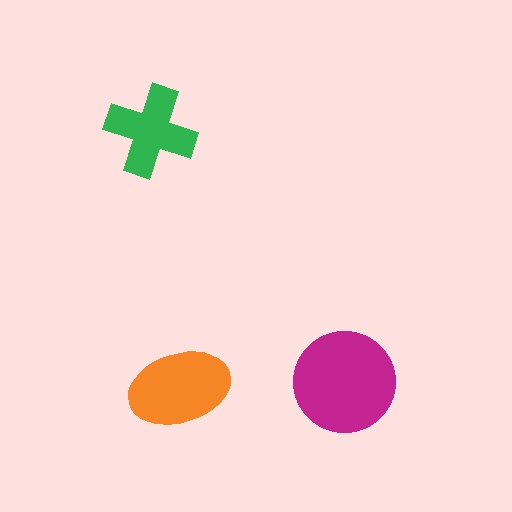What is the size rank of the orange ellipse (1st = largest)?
2nd.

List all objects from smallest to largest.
The green cross, the orange ellipse, the magenta circle.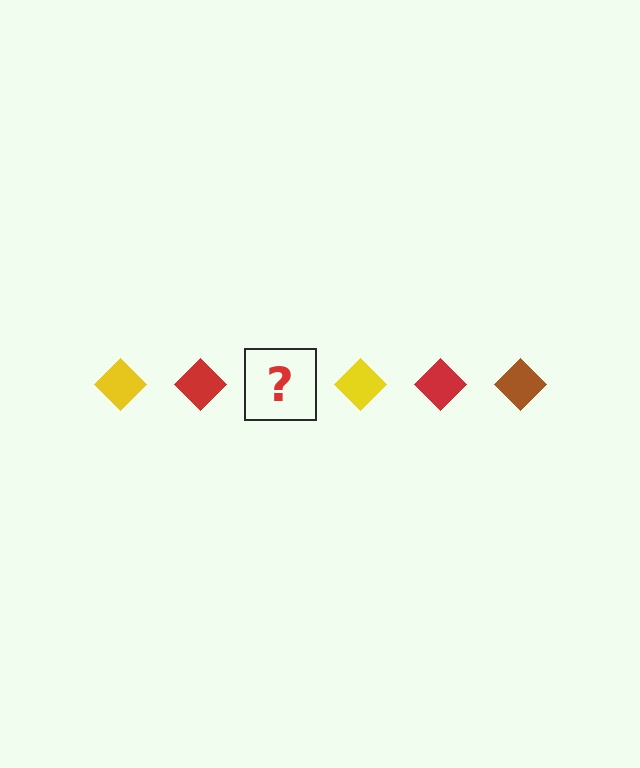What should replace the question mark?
The question mark should be replaced with a brown diamond.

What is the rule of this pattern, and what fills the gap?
The rule is that the pattern cycles through yellow, red, brown diamonds. The gap should be filled with a brown diamond.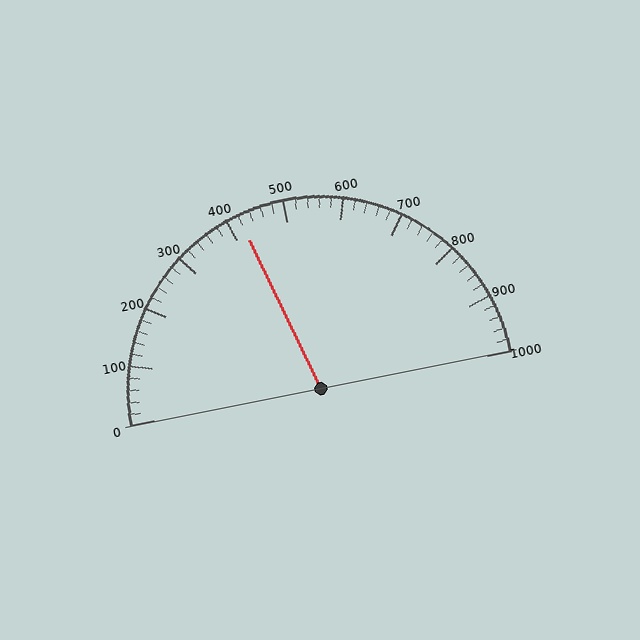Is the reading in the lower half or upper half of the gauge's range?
The reading is in the lower half of the range (0 to 1000).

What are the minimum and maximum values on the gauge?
The gauge ranges from 0 to 1000.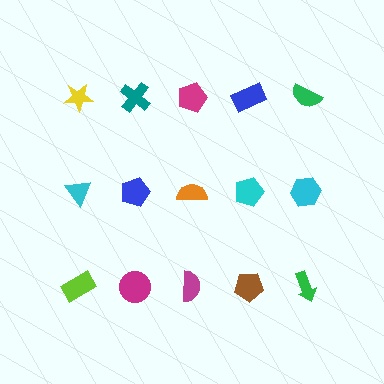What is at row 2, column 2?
A blue pentagon.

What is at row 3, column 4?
A brown pentagon.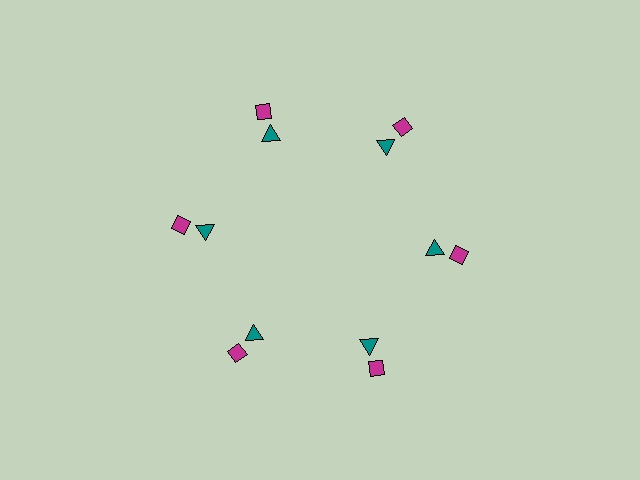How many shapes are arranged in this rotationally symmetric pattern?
There are 12 shapes, arranged in 6 groups of 2.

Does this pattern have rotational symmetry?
Yes, this pattern has 6-fold rotational symmetry. It looks the same after rotating 60 degrees around the center.